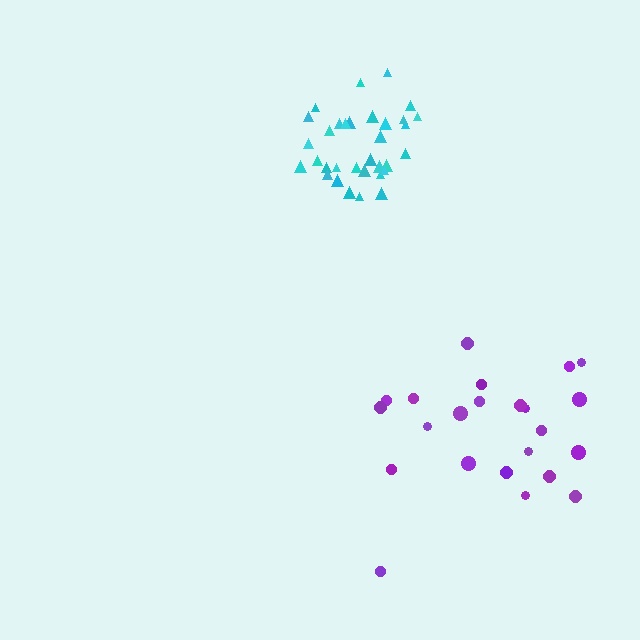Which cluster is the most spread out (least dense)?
Purple.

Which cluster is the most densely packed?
Cyan.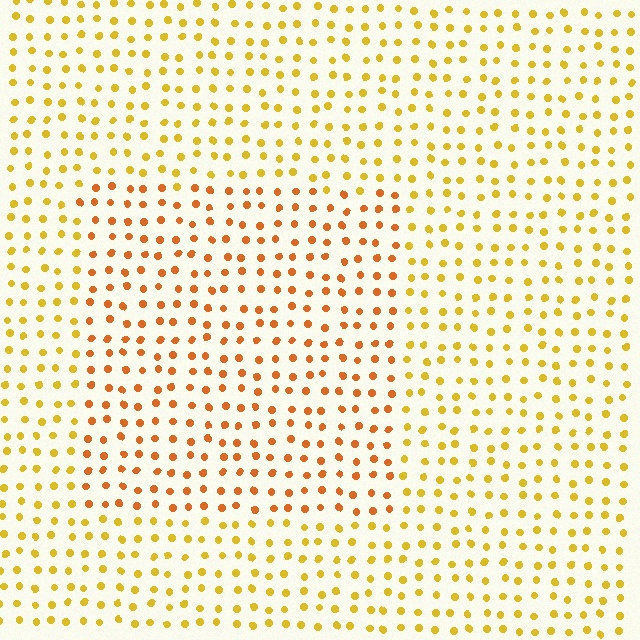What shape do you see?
I see a rectangle.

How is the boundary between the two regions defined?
The boundary is defined purely by a slight shift in hue (about 28 degrees). Spacing, size, and orientation are identical on both sides.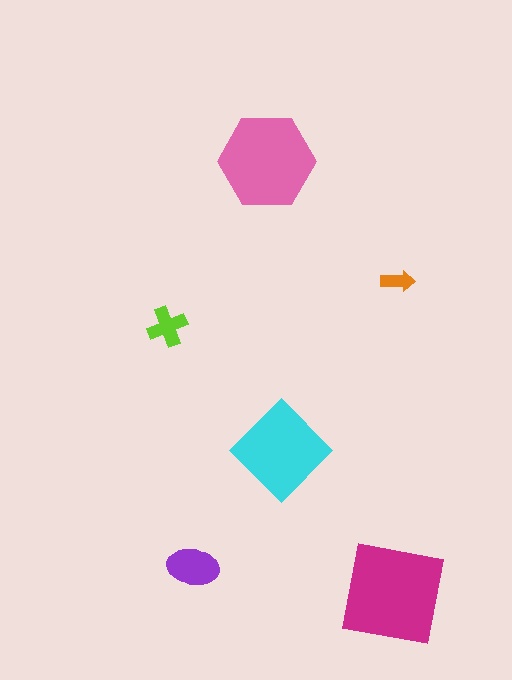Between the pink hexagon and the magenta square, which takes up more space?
The magenta square.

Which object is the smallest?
The orange arrow.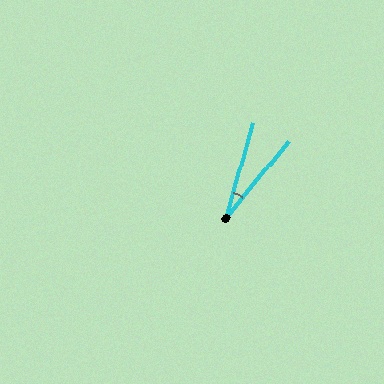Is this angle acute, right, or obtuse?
It is acute.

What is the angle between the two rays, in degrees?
Approximately 23 degrees.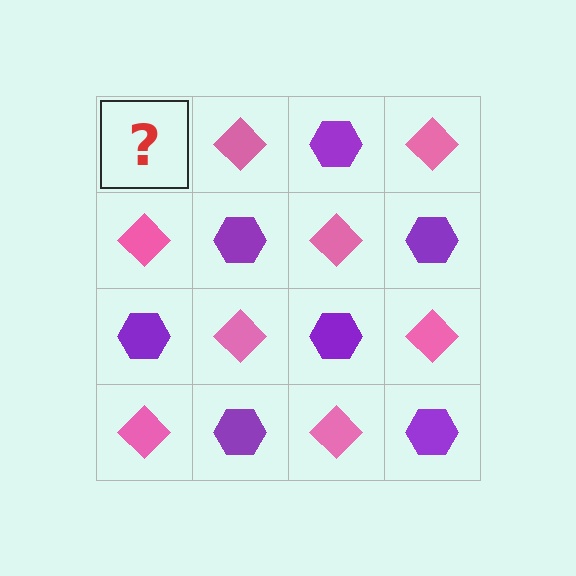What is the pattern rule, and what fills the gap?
The rule is that it alternates purple hexagon and pink diamond in a checkerboard pattern. The gap should be filled with a purple hexagon.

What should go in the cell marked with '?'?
The missing cell should contain a purple hexagon.